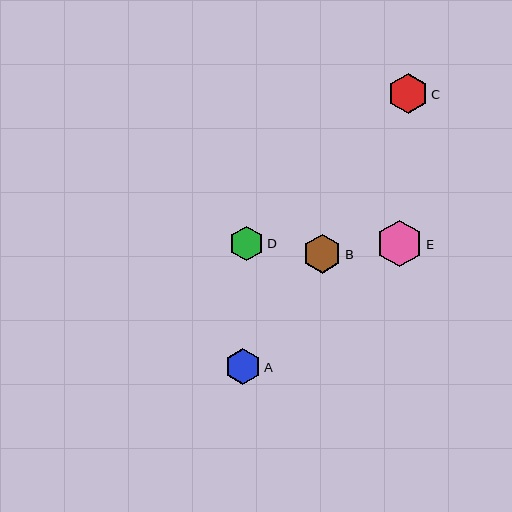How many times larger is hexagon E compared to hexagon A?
Hexagon E is approximately 1.3 times the size of hexagon A.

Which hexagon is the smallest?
Hexagon D is the smallest with a size of approximately 34 pixels.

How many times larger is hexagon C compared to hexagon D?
Hexagon C is approximately 1.2 times the size of hexagon D.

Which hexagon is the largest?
Hexagon E is the largest with a size of approximately 46 pixels.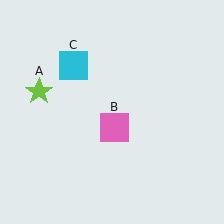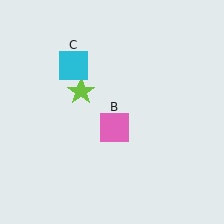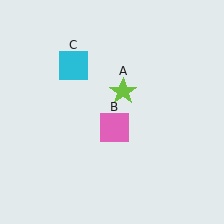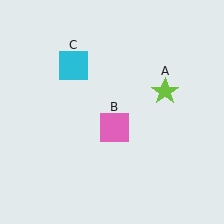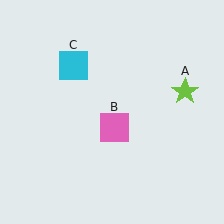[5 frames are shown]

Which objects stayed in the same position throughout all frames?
Pink square (object B) and cyan square (object C) remained stationary.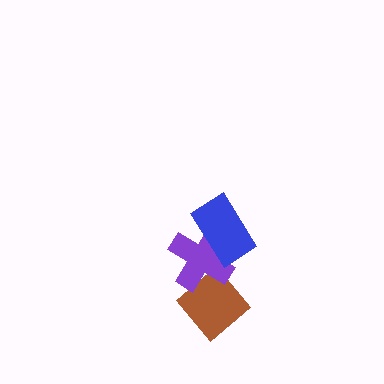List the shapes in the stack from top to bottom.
From top to bottom: the blue rectangle, the purple cross, the brown diamond.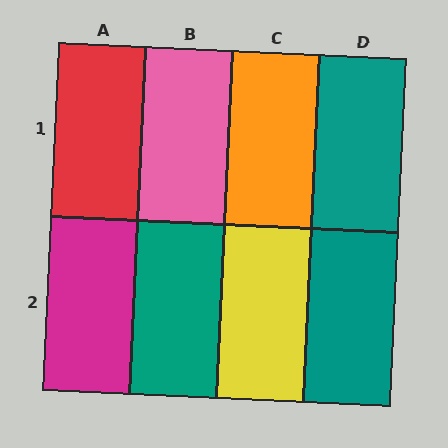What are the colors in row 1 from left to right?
Red, pink, orange, teal.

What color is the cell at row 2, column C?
Yellow.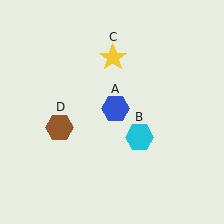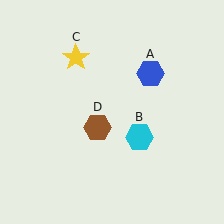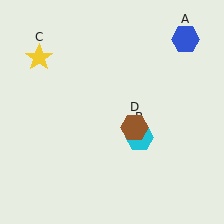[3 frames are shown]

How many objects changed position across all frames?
3 objects changed position: blue hexagon (object A), yellow star (object C), brown hexagon (object D).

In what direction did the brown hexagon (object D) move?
The brown hexagon (object D) moved right.